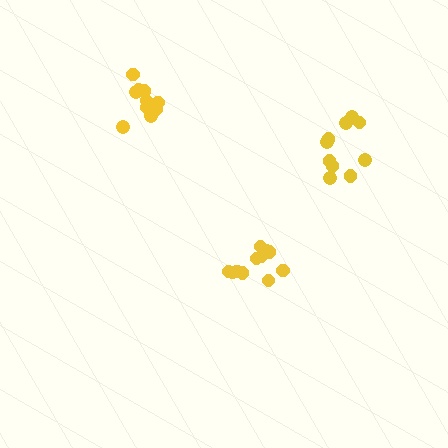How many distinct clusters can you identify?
There are 3 distinct clusters.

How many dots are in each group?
Group 1: 10 dots, Group 2: 11 dots, Group 3: 10 dots (31 total).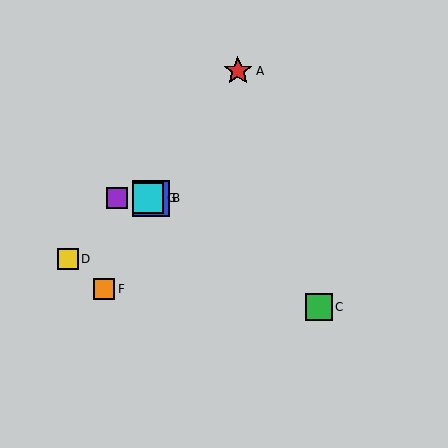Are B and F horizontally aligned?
No, B is at y≈198 and F is at y≈289.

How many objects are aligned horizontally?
3 objects (B, E, G) are aligned horizontally.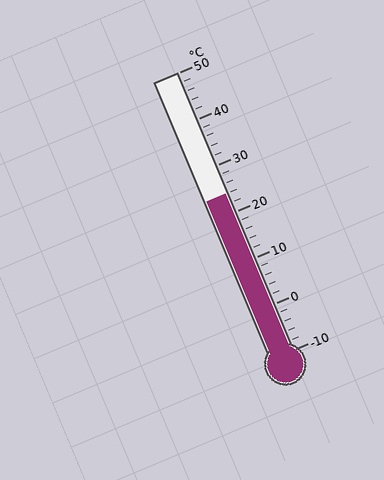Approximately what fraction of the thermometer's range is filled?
The thermometer is filled to approximately 55% of its range.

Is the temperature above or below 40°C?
The temperature is below 40°C.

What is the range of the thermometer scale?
The thermometer scale ranges from -10°C to 50°C.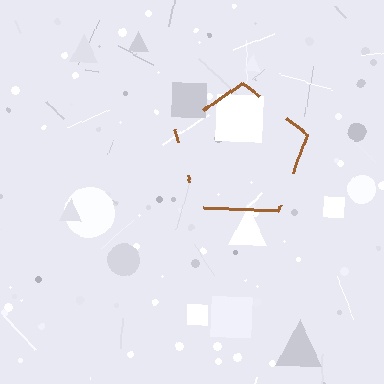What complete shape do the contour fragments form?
The contour fragments form a pentagon.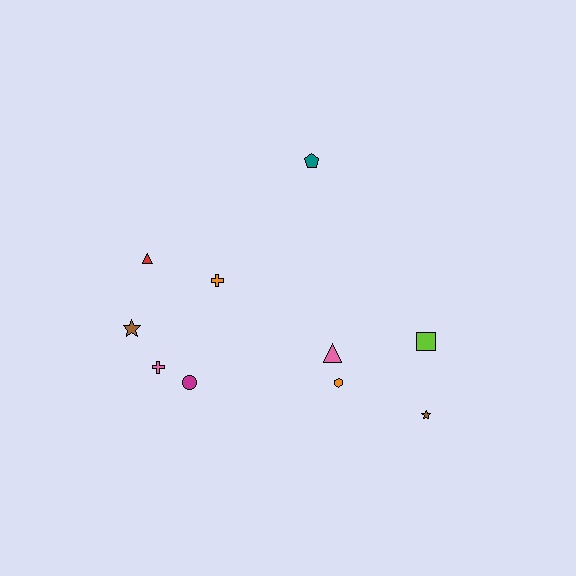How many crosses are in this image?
There are 2 crosses.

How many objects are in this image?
There are 10 objects.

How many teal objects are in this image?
There is 1 teal object.